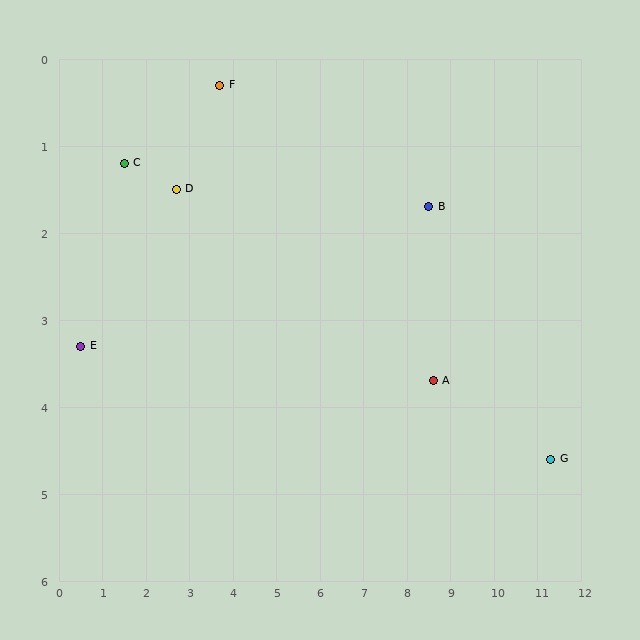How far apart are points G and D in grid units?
Points G and D are about 9.1 grid units apart.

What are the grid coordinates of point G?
Point G is at approximately (11.3, 4.6).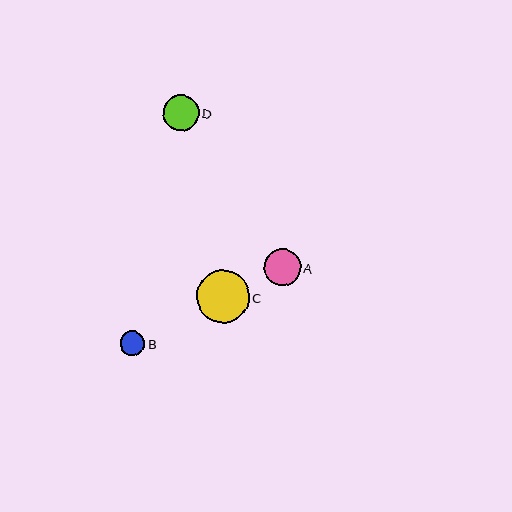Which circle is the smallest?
Circle B is the smallest with a size of approximately 25 pixels.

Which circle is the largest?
Circle C is the largest with a size of approximately 53 pixels.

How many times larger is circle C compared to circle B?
Circle C is approximately 2.1 times the size of circle B.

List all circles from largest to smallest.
From largest to smallest: C, A, D, B.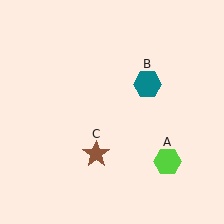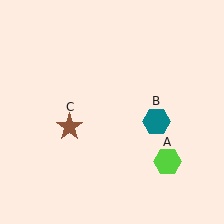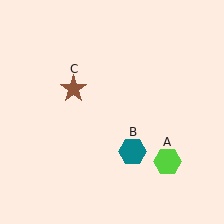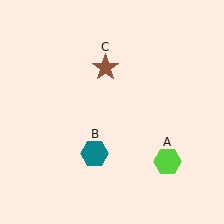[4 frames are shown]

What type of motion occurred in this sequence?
The teal hexagon (object B), brown star (object C) rotated clockwise around the center of the scene.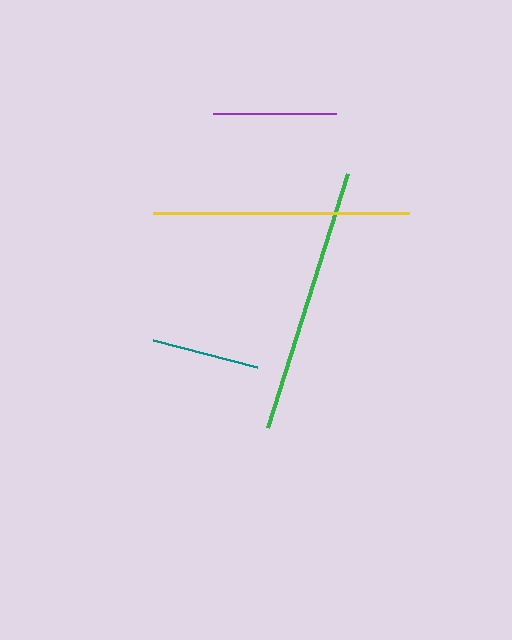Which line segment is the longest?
The green line is the longest at approximately 266 pixels.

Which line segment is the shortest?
The teal line is the shortest at approximately 107 pixels.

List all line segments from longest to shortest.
From longest to shortest: green, yellow, purple, teal.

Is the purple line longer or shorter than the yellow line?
The yellow line is longer than the purple line.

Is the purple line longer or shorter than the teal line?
The purple line is longer than the teal line.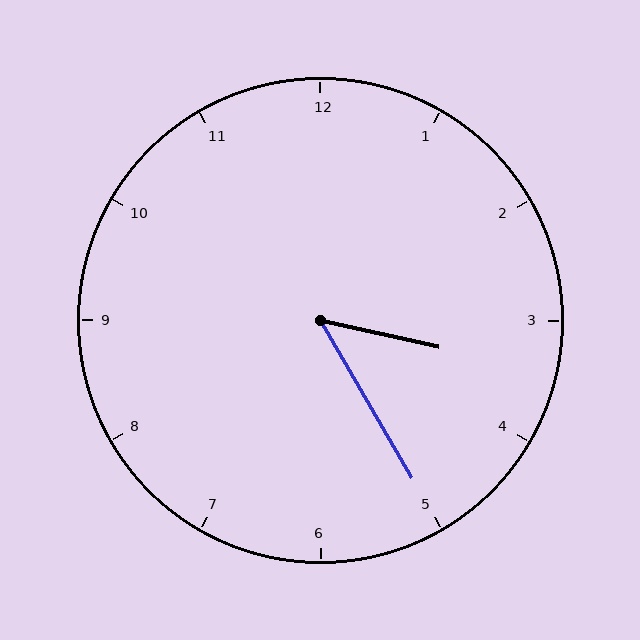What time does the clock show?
3:25.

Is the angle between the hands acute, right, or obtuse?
It is acute.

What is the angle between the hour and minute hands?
Approximately 48 degrees.